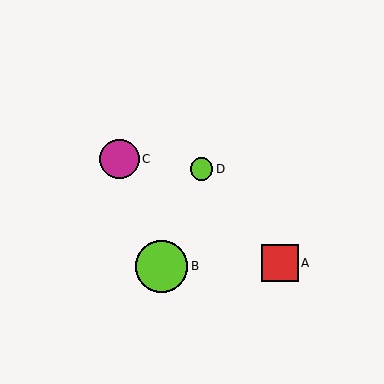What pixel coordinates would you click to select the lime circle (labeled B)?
Click at (161, 266) to select the lime circle B.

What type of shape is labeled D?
Shape D is a lime circle.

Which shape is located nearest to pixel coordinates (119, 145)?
The magenta circle (labeled C) at (119, 159) is nearest to that location.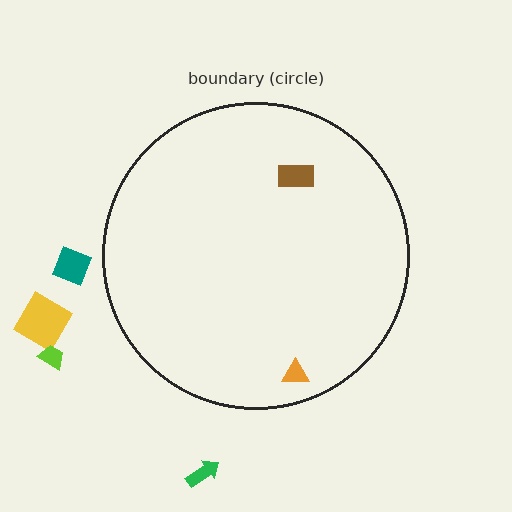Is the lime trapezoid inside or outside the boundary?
Outside.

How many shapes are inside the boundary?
2 inside, 4 outside.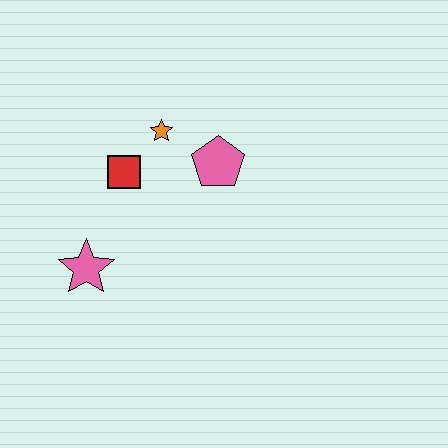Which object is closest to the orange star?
The red square is closest to the orange star.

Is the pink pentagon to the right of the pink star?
Yes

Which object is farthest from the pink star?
The pink pentagon is farthest from the pink star.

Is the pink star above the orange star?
No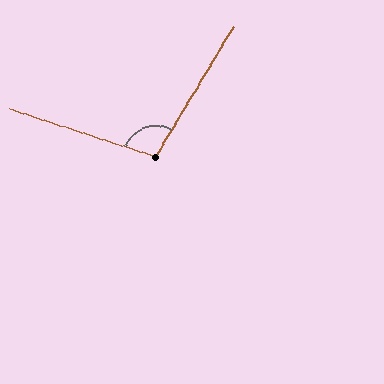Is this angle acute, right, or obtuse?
It is obtuse.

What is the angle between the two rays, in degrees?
Approximately 103 degrees.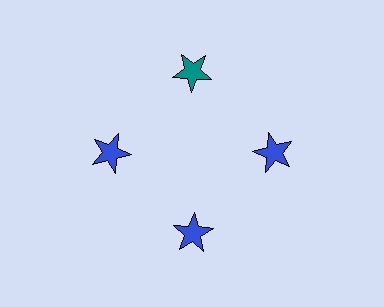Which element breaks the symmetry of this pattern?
The teal star at roughly the 12 o'clock position breaks the symmetry. All other shapes are blue stars.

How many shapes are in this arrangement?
There are 4 shapes arranged in a ring pattern.